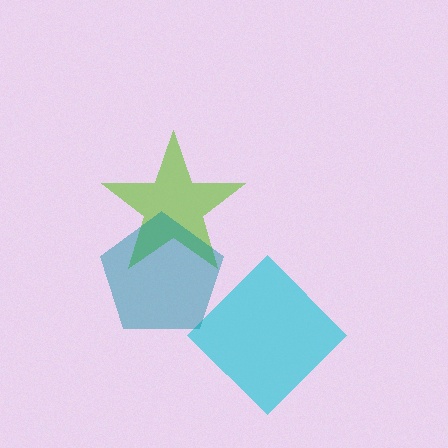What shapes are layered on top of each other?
The layered shapes are: a lime star, a cyan diamond, a teal pentagon.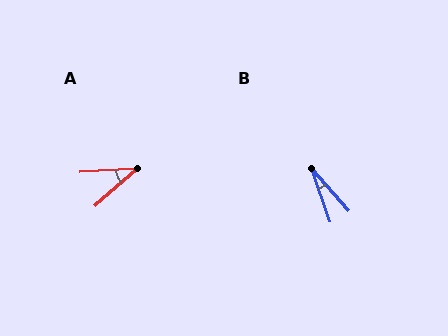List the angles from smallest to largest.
B (22°), A (38°).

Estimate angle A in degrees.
Approximately 38 degrees.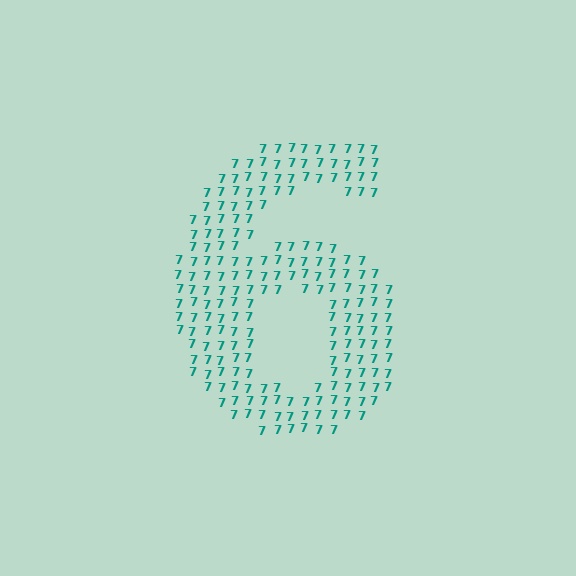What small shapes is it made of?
It is made of small digit 7's.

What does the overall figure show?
The overall figure shows the digit 6.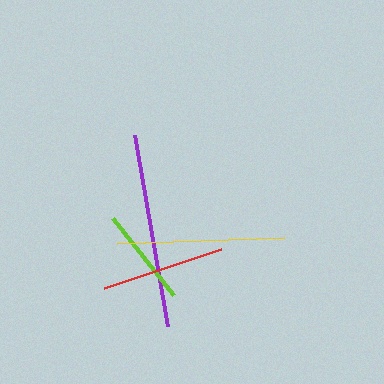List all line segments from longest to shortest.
From longest to shortest: purple, yellow, red, lime.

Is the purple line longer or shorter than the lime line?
The purple line is longer than the lime line.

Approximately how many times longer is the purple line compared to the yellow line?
The purple line is approximately 1.2 times the length of the yellow line.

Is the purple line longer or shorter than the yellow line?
The purple line is longer than the yellow line.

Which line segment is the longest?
The purple line is the longest at approximately 194 pixels.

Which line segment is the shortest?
The lime line is the shortest at approximately 98 pixels.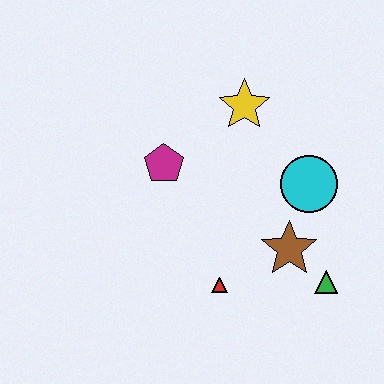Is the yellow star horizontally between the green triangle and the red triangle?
Yes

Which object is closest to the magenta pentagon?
The yellow star is closest to the magenta pentagon.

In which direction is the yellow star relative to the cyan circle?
The yellow star is above the cyan circle.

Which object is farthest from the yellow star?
The green triangle is farthest from the yellow star.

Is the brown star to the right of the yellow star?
Yes